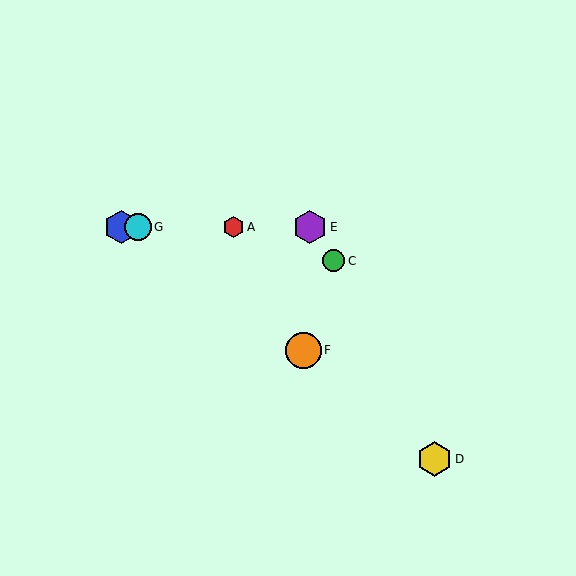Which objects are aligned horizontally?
Objects A, B, E, G are aligned horizontally.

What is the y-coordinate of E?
Object E is at y≈227.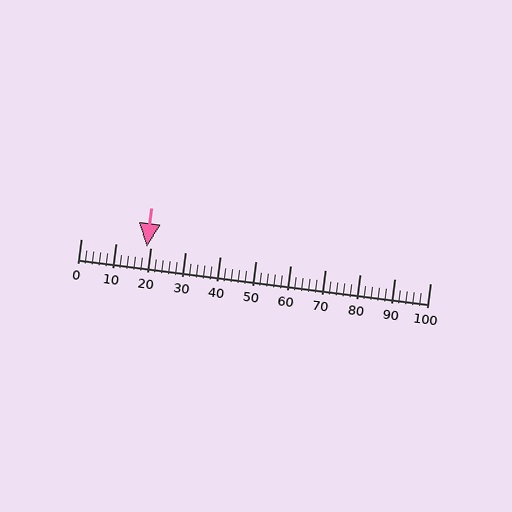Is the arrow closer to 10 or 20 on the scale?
The arrow is closer to 20.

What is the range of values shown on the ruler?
The ruler shows values from 0 to 100.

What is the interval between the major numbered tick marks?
The major tick marks are spaced 10 units apart.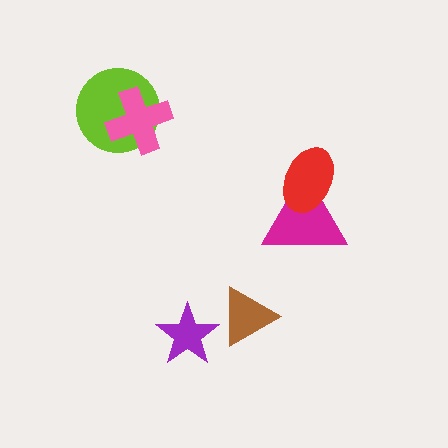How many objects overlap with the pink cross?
1 object overlaps with the pink cross.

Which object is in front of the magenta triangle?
The red ellipse is in front of the magenta triangle.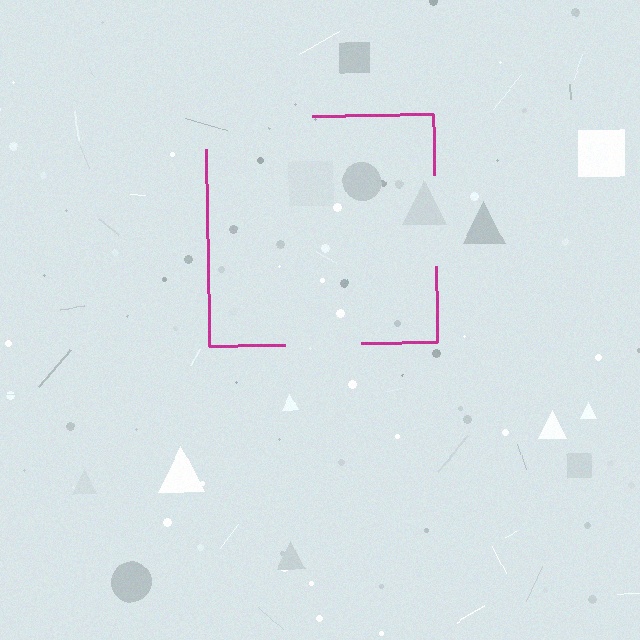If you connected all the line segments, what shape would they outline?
They would outline a square.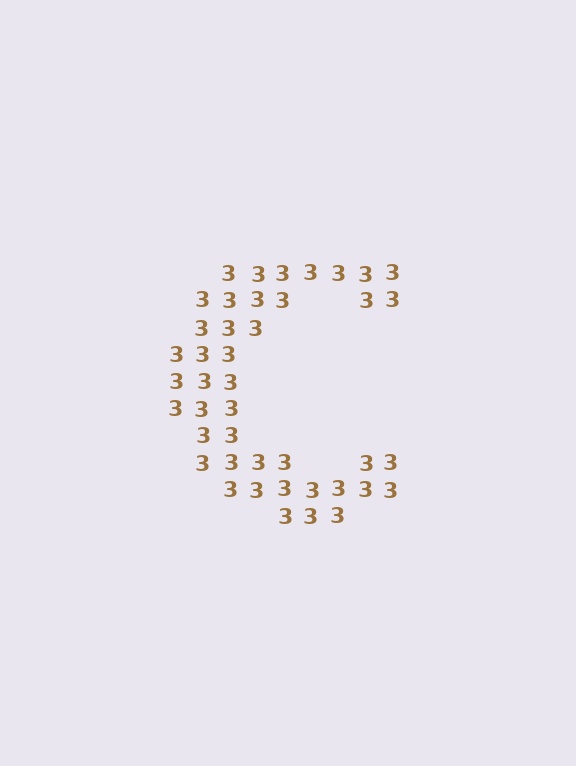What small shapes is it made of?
It is made of small digit 3's.